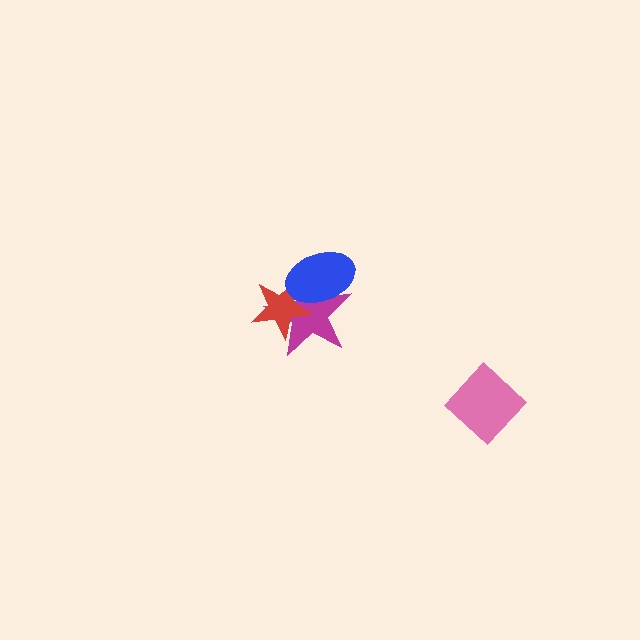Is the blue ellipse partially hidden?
No, no other shape covers it.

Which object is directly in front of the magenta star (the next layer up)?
The red star is directly in front of the magenta star.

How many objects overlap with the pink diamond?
0 objects overlap with the pink diamond.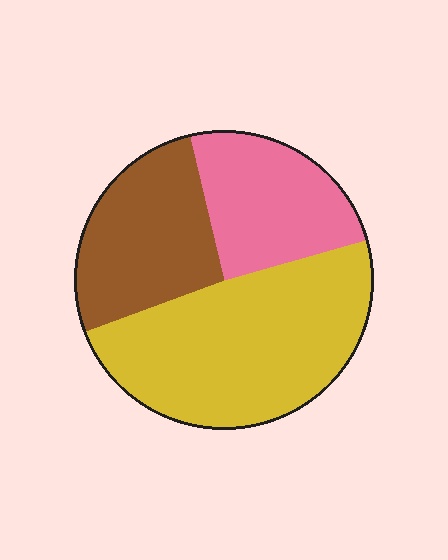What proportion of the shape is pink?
Pink takes up about one quarter (1/4) of the shape.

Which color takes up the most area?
Yellow, at roughly 50%.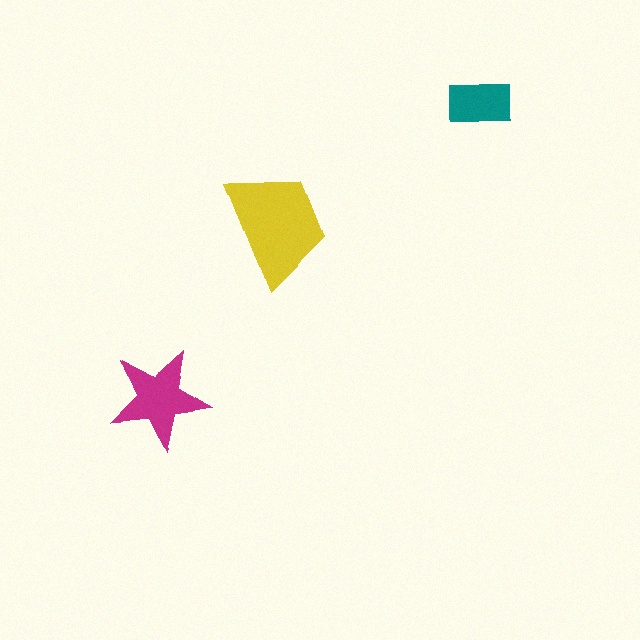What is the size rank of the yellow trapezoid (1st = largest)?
1st.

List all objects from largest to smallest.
The yellow trapezoid, the magenta star, the teal rectangle.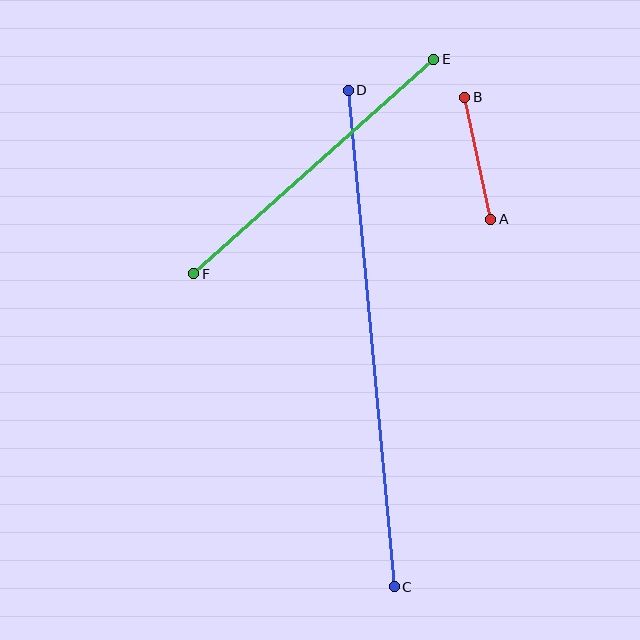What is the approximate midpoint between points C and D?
The midpoint is at approximately (371, 339) pixels.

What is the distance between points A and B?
The distance is approximately 125 pixels.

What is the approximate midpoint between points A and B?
The midpoint is at approximately (478, 158) pixels.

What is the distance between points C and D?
The distance is approximately 499 pixels.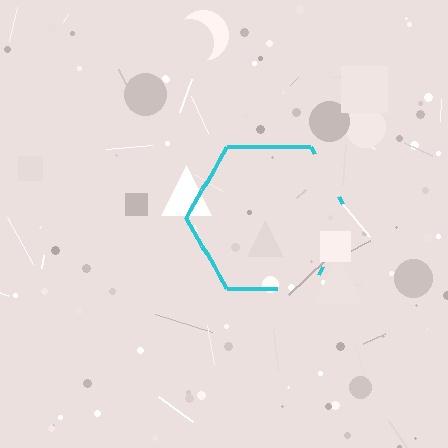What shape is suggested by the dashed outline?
The dashed outline suggests a hexagon.